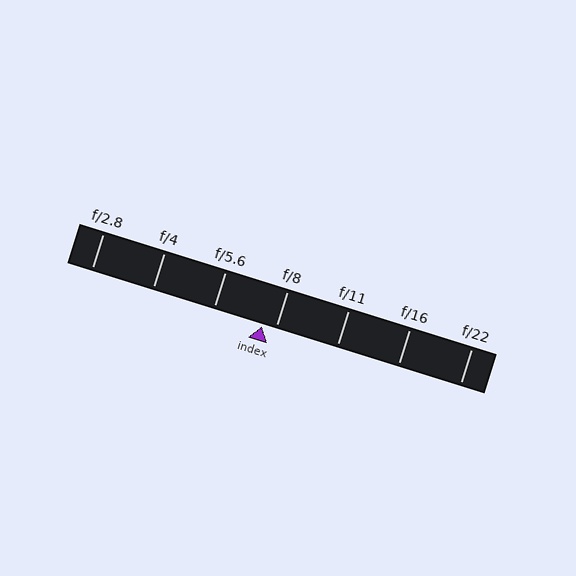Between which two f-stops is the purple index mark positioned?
The index mark is between f/5.6 and f/8.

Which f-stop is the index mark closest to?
The index mark is closest to f/8.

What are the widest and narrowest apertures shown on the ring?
The widest aperture shown is f/2.8 and the narrowest is f/22.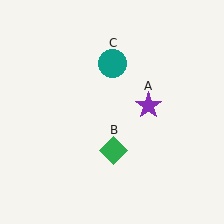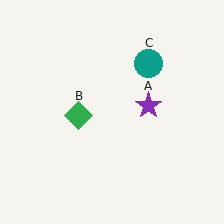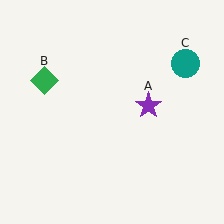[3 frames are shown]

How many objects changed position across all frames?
2 objects changed position: green diamond (object B), teal circle (object C).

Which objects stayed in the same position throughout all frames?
Purple star (object A) remained stationary.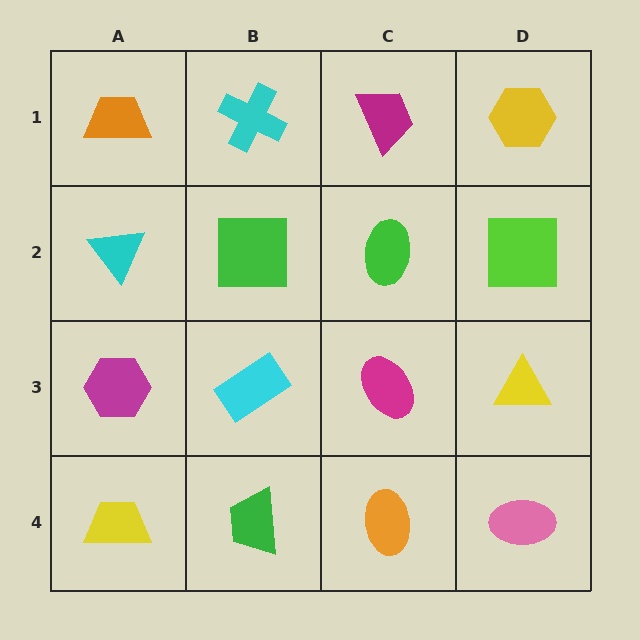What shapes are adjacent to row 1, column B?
A green square (row 2, column B), an orange trapezoid (row 1, column A), a magenta trapezoid (row 1, column C).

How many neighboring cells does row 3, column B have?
4.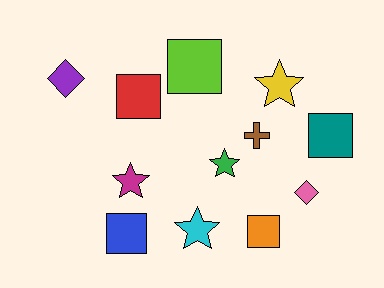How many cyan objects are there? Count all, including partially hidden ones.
There is 1 cyan object.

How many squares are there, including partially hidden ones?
There are 5 squares.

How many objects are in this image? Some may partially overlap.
There are 12 objects.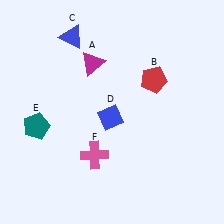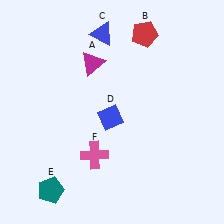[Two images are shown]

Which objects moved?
The objects that moved are: the red pentagon (B), the blue triangle (C), the teal pentagon (E).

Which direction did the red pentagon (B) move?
The red pentagon (B) moved up.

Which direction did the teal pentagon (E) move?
The teal pentagon (E) moved down.